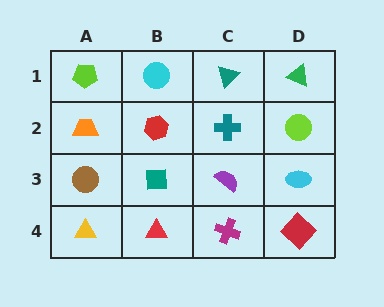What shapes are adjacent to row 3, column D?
A lime circle (row 2, column D), a red diamond (row 4, column D), a purple semicircle (row 3, column C).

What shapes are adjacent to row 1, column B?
A red hexagon (row 2, column B), a lime pentagon (row 1, column A), a teal triangle (row 1, column C).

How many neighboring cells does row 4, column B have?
3.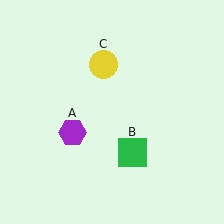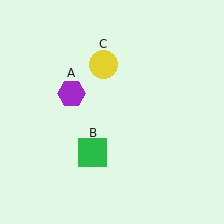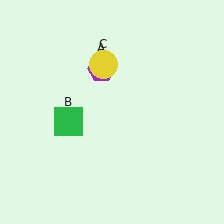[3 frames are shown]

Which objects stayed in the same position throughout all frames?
Yellow circle (object C) remained stationary.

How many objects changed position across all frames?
2 objects changed position: purple hexagon (object A), green square (object B).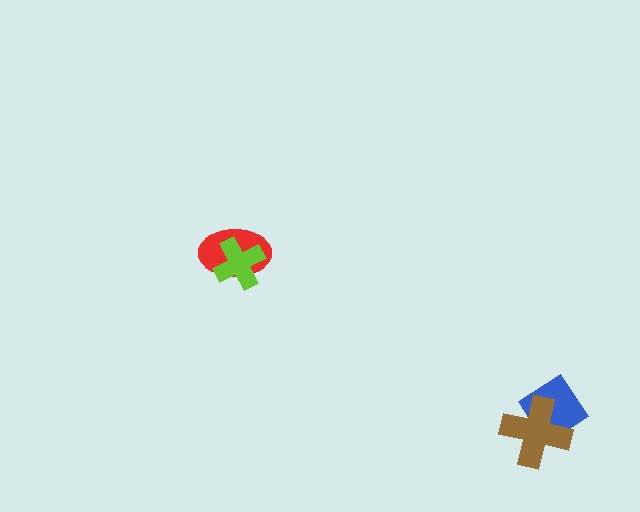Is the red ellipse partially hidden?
Yes, it is partially covered by another shape.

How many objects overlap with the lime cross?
1 object overlaps with the lime cross.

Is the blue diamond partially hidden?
Yes, it is partially covered by another shape.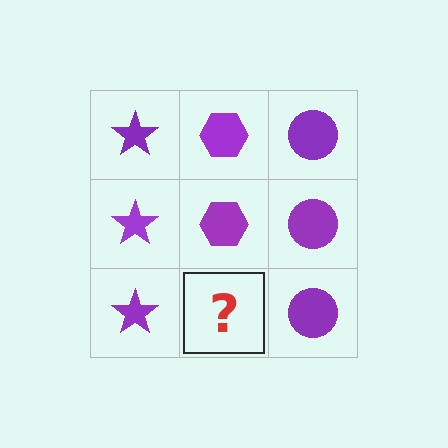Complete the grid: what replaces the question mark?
The question mark should be replaced with a purple hexagon.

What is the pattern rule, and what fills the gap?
The rule is that each column has a consistent shape. The gap should be filled with a purple hexagon.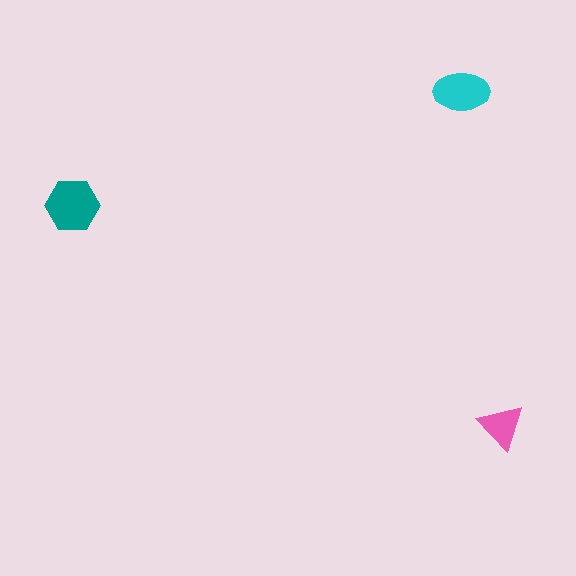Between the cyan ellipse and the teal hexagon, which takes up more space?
The teal hexagon.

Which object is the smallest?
The pink triangle.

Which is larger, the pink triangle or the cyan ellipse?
The cyan ellipse.